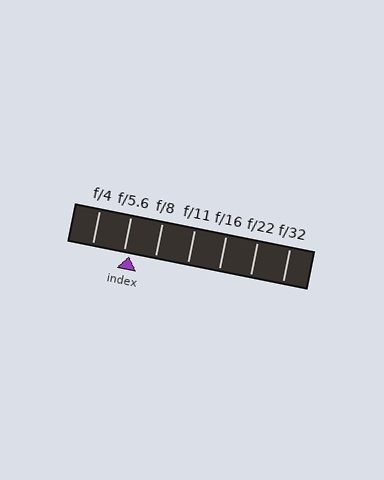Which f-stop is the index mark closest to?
The index mark is closest to f/5.6.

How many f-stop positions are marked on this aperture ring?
There are 7 f-stop positions marked.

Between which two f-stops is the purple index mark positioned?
The index mark is between f/5.6 and f/8.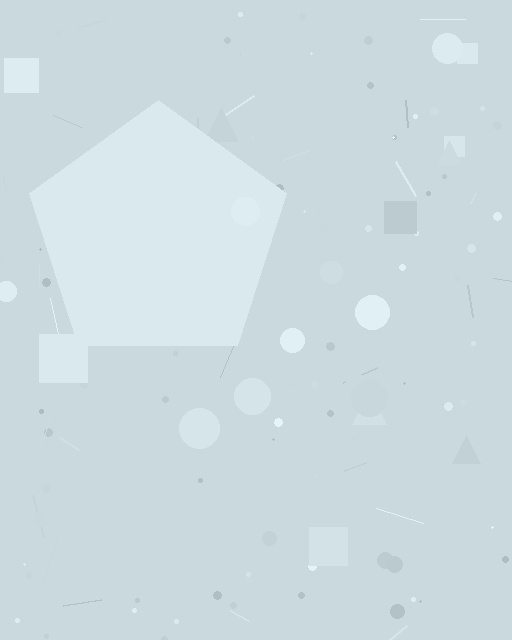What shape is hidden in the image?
A pentagon is hidden in the image.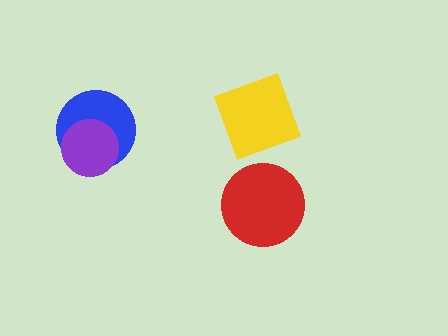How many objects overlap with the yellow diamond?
0 objects overlap with the yellow diamond.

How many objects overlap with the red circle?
0 objects overlap with the red circle.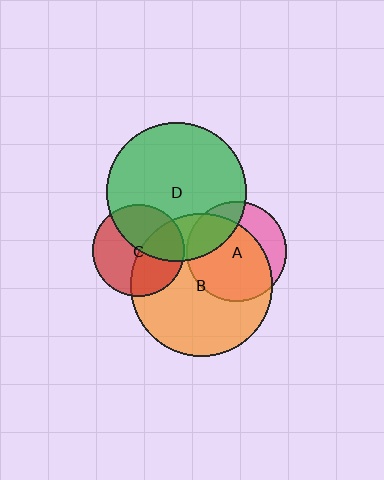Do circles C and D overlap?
Yes.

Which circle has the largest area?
Circle B (orange).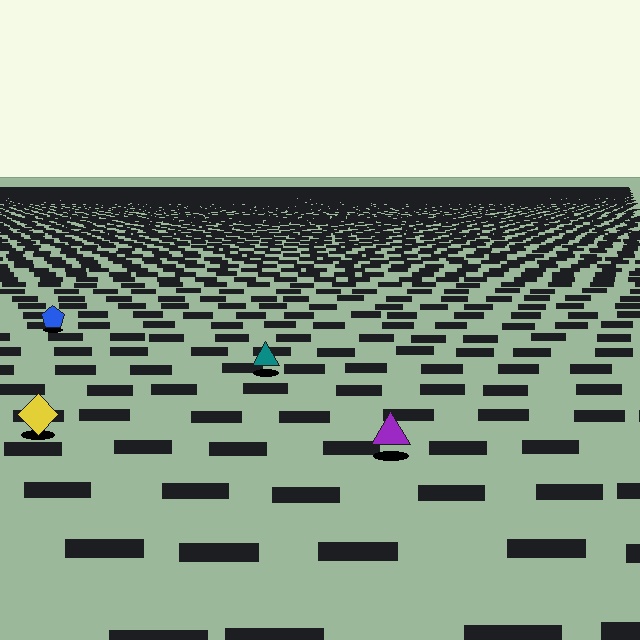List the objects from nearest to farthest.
From nearest to farthest: the purple triangle, the yellow diamond, the teal triangle, the blue pentagon.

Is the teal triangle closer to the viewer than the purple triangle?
No. The purple triangle is closer — you can tell from the texture gradient: the ground texture is coarser near it.